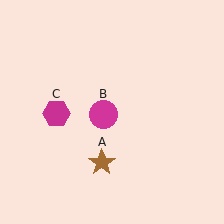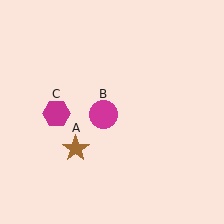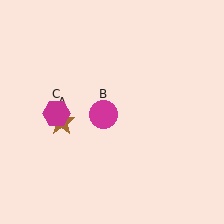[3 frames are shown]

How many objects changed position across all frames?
1 object changed position: brown star (object A).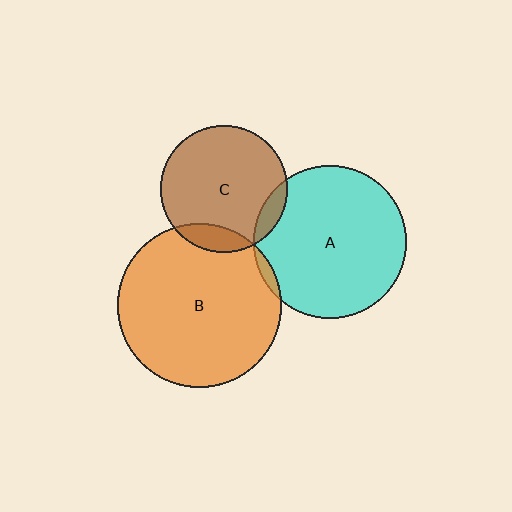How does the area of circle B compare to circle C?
Approximately 1.7 times.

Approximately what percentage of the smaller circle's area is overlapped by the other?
Approximately 10%.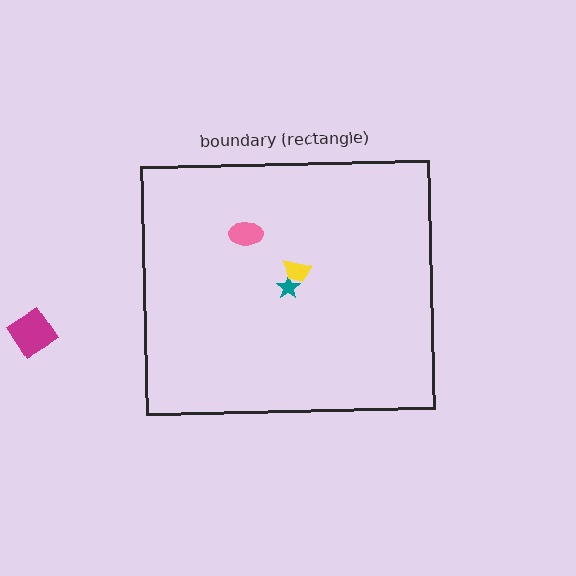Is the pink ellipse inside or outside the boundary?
Inside.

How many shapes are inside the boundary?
3 inside, 1 outside.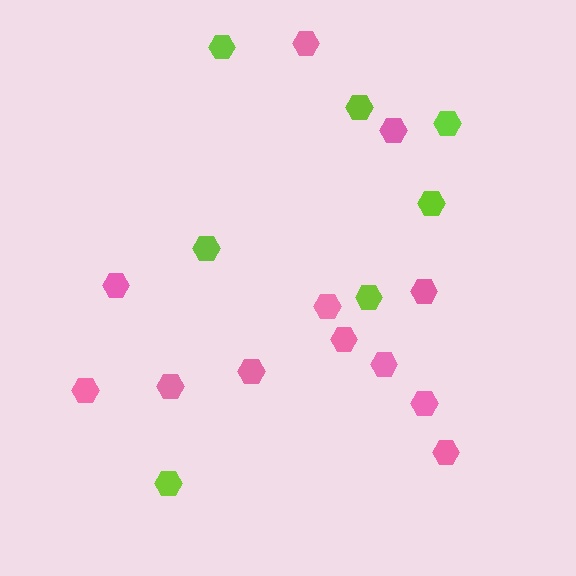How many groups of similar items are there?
There are 2 groups: one group of lime hexagons (7) and one group of pink hexagons (12).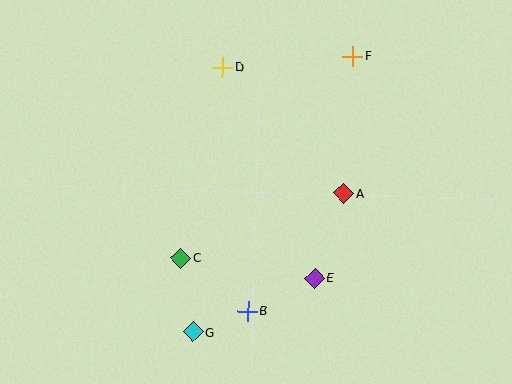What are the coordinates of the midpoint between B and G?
The midpoint between B and G is at (220, 321).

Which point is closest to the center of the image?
Point A at (344, 193) is closest to the center.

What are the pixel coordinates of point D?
Point D is at (222, 67).